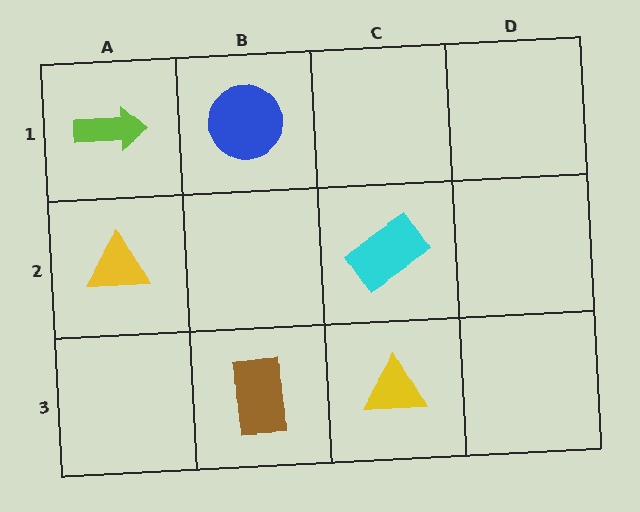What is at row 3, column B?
A brown rectangle.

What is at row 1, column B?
A blue circle.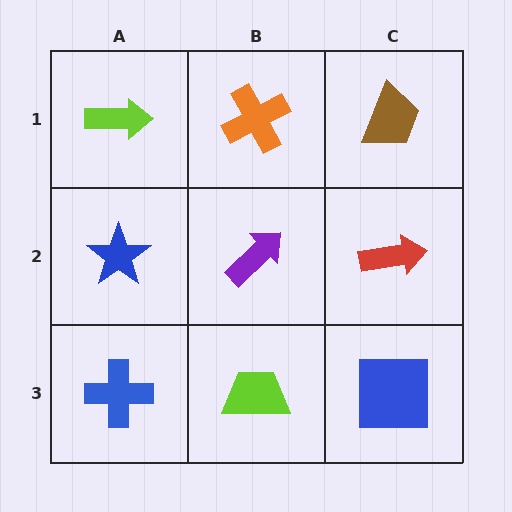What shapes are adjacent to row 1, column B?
A purple arrow (row 2, column B), a lime arrow (row 1, column A), a brown trapezoid (row 1, column C).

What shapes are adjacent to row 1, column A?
A blue star (row 2, column A), an orange cross (row 1, column B).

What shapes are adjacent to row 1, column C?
A red arrow (row 2, column C), an orange cross (row 1, column B).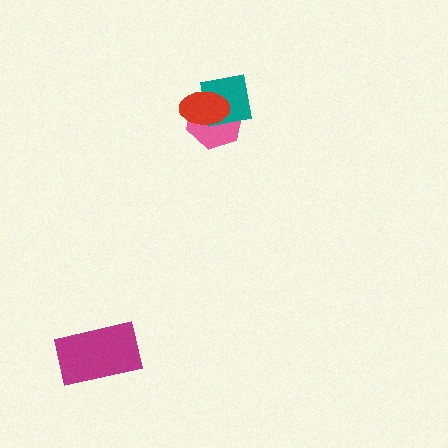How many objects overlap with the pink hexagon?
2 objects overlap with the pink hexagon.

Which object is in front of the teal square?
The red ellipse is in front of the teal square.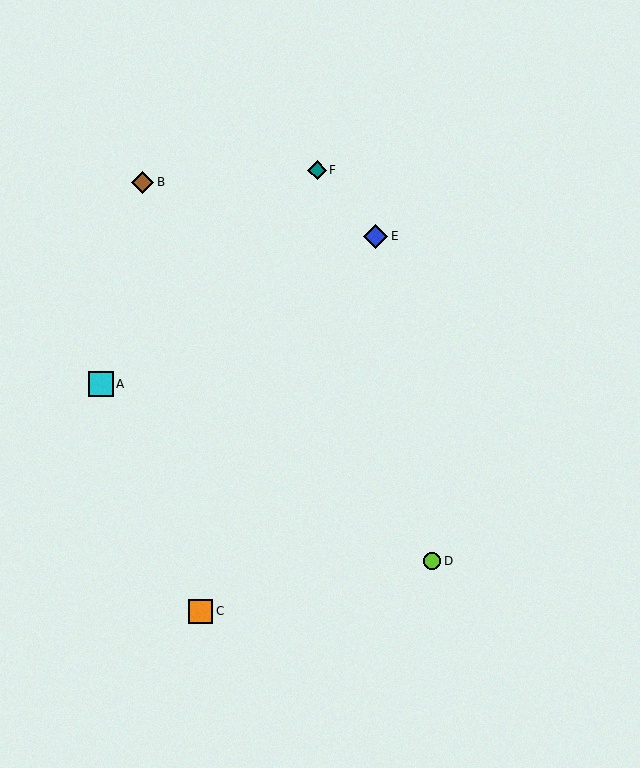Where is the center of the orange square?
The center of the orange square is at (201, 611).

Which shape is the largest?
The cyan square (labeled A) is the largest.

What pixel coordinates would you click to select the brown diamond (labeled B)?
Click at (143, 182) to select the brown diamond B.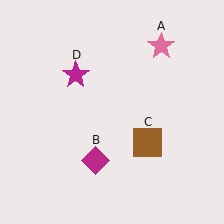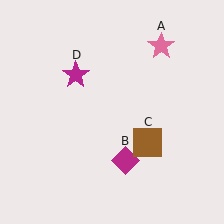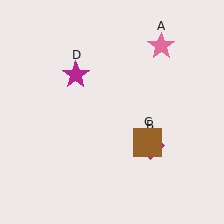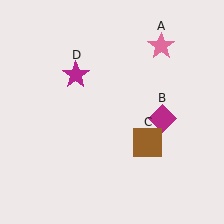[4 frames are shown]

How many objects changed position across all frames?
1 object changed position: magenta diamond (object B).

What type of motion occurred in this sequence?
The magenta diamond (object B) rotated counterclockwise around the center of the scene.